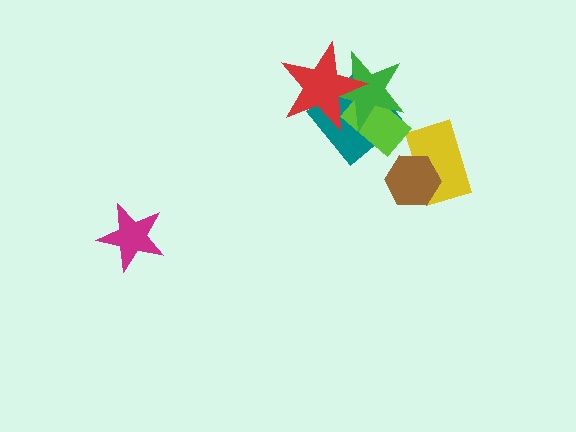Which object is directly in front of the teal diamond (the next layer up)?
The lime rectangle is directly in front of the teal diamond.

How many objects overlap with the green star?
3 objects overlap with the green star.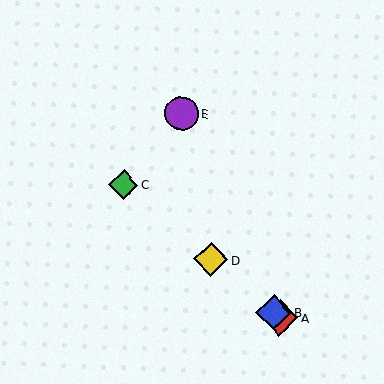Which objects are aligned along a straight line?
Objects A, B, C, D are aligned along a straight line.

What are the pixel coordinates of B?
Object B is at (273, 312).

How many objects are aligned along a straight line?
4 objects (A, B, C, D) are aligned along a straight line.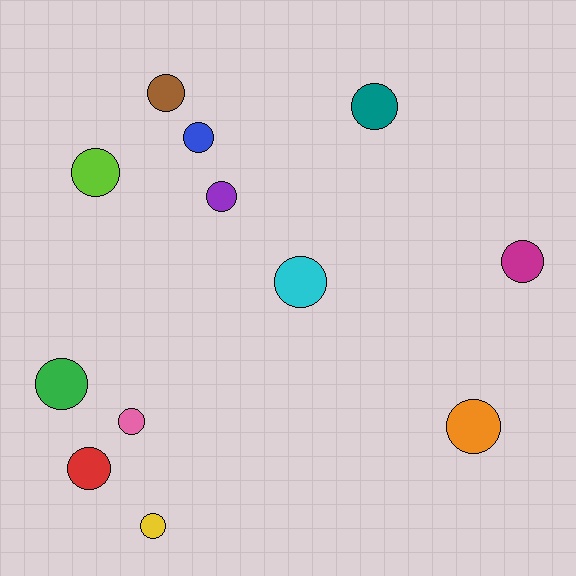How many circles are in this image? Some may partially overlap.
There are 12 circles.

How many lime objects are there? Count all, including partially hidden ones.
There is 1 lime object.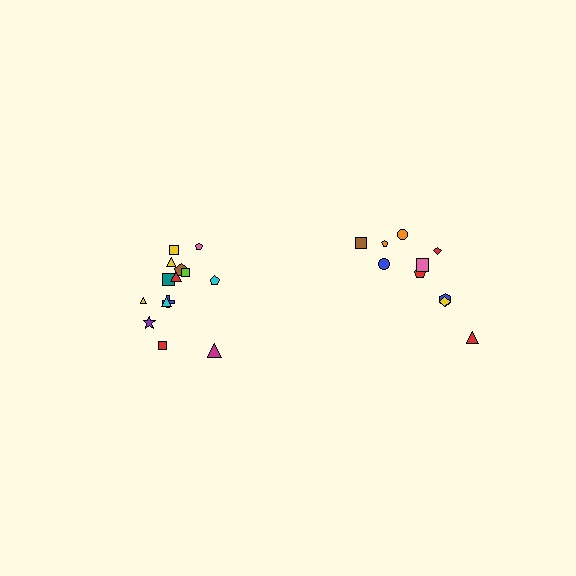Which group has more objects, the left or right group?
The left group.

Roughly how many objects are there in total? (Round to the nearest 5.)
Roughly 25 objects in total.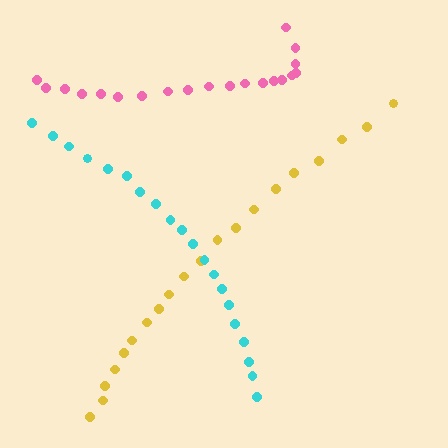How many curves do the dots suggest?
There are 3 distinct paths.